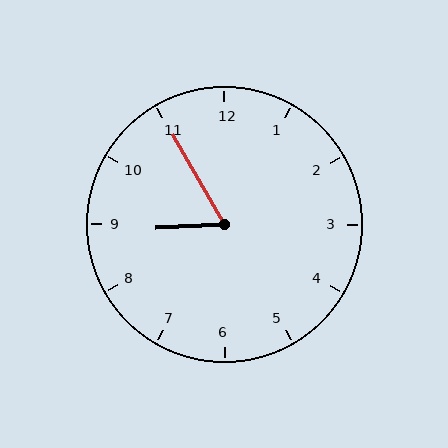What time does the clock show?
8:55.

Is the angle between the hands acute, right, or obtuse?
It is acute.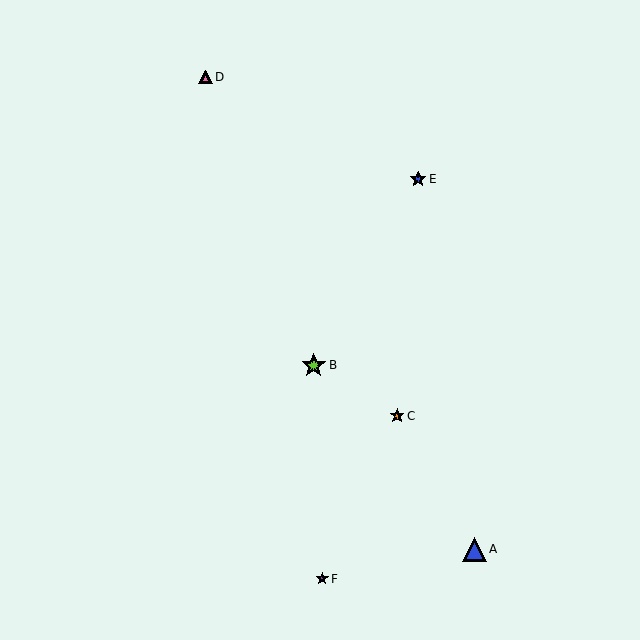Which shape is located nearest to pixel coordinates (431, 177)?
The blue star (labeled E) at (418, 179) is nearest to that location.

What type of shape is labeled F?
Shape F is a purple star.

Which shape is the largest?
The lime star (labeled B) is the largest.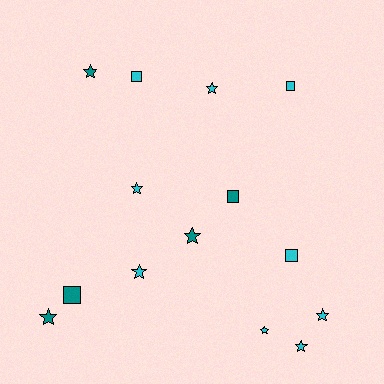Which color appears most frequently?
Cyan, with 9 objects.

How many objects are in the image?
There are 14 objects.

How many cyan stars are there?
There are 6 cyan stars.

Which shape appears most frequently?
Star, with 9 objects.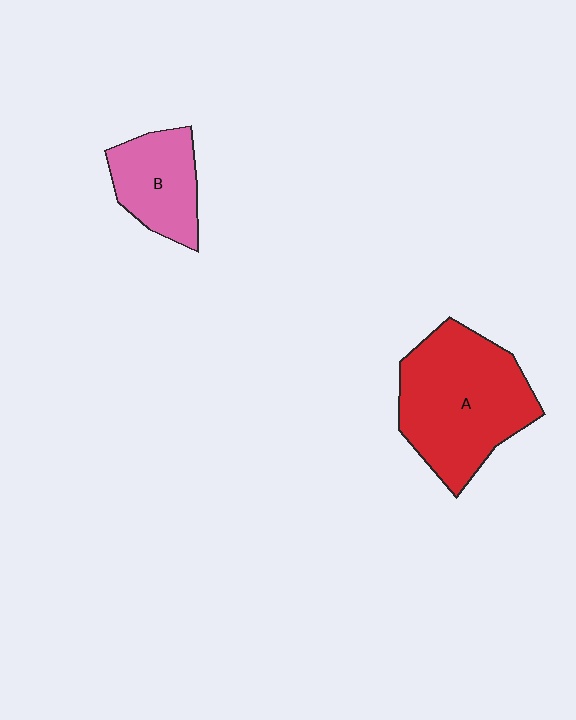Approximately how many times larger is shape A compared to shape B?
Approximately 2.0 times.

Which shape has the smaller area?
Shape B (pink).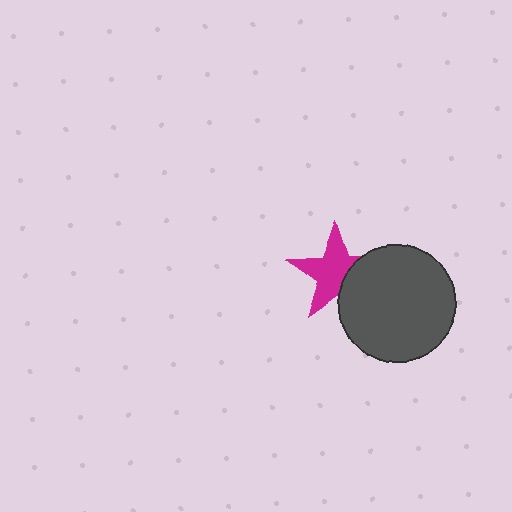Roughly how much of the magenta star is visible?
Most of it is visible (roughly 67%).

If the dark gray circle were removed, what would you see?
You would see the complete magenta star.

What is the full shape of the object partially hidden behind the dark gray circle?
The partially hidden object is a magenta star.